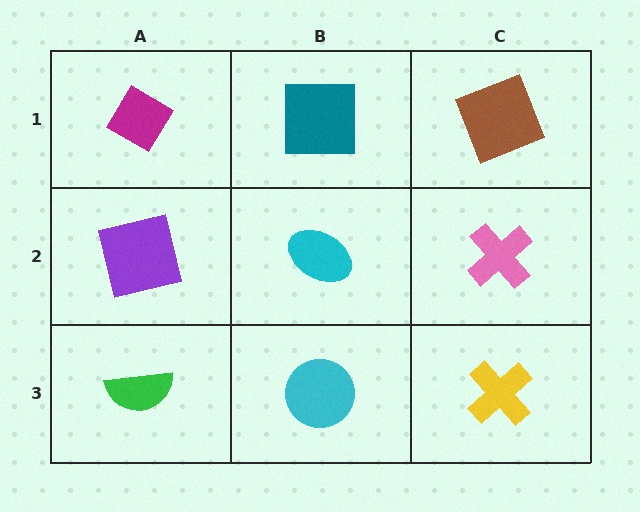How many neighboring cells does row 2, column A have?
3.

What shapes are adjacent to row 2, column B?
A teal square (row 1, column B), a cyan circle (row 3, column B), a purple square (row 2, column A), a pink cross (row 2, column C).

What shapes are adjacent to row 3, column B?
A cyan ellipse (row 2, column B), a green semicircle (row 3, column A), a yellow cross (row 3, column C).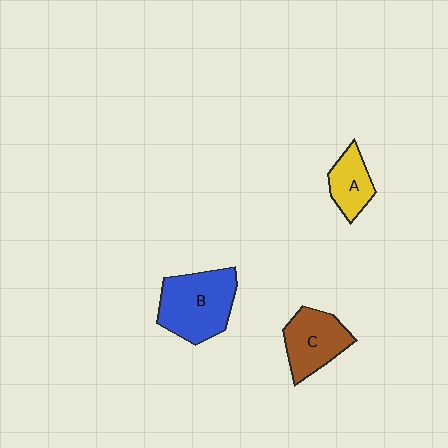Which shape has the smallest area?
Shape A (yellow).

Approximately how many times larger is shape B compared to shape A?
Approximately 2.0 times.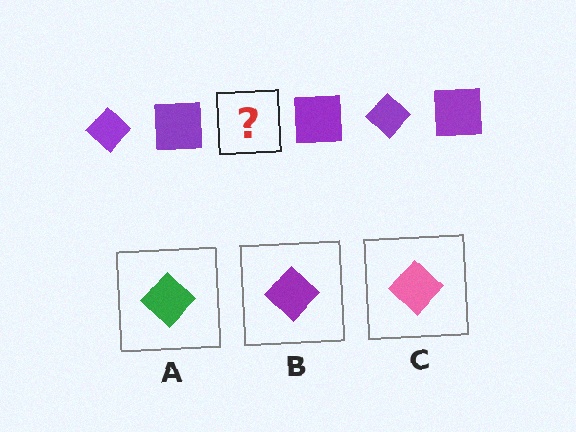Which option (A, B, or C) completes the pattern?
B.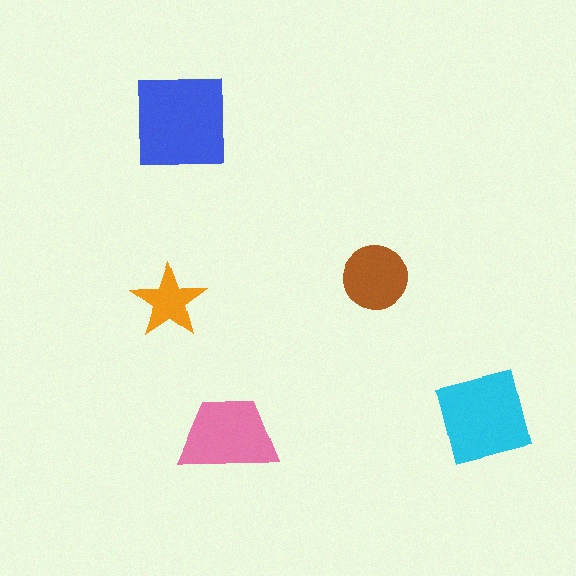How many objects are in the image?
There are 5 objects in the image.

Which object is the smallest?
The orange star.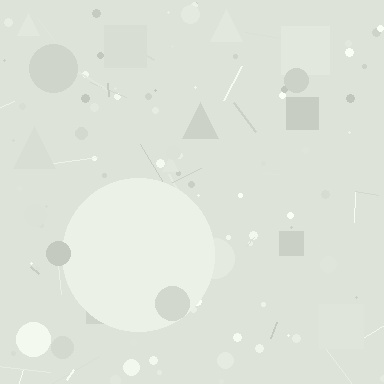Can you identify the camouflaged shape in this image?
The camouflaged shape is a circle.